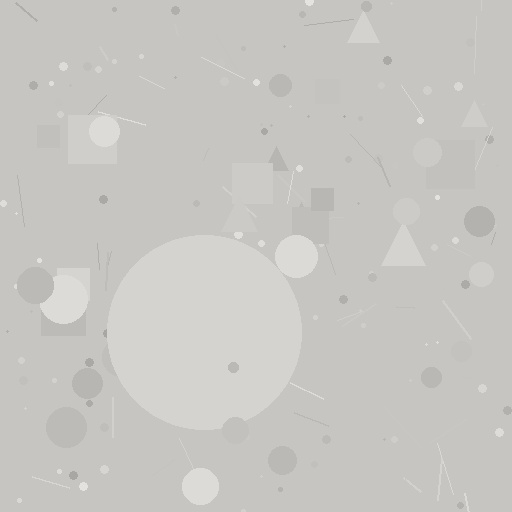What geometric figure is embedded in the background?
A circle is embedded in the background.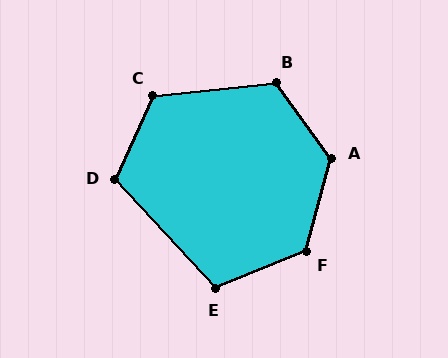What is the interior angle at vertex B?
Approximately 120 degrees (obtuse).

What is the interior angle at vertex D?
Approximately 113 degrees (obtuse).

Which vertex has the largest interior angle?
A, at approximately 129 degrees.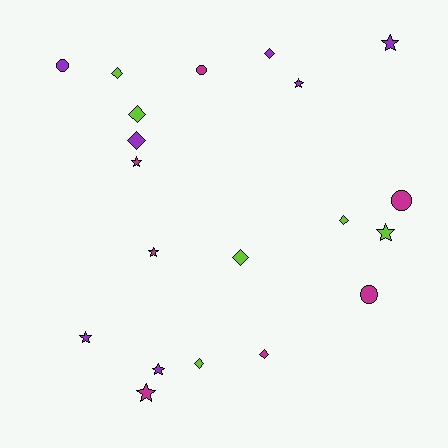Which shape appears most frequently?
Diamond, with 8 objects.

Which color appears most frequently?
Purple, with 7 objects.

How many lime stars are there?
There is 1 lime star.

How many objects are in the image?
There are 20 objects.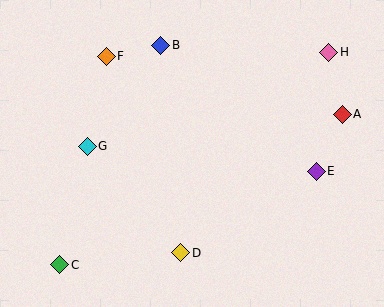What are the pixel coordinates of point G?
Point G is at (87, 146).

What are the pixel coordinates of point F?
Point F is at (106, 56).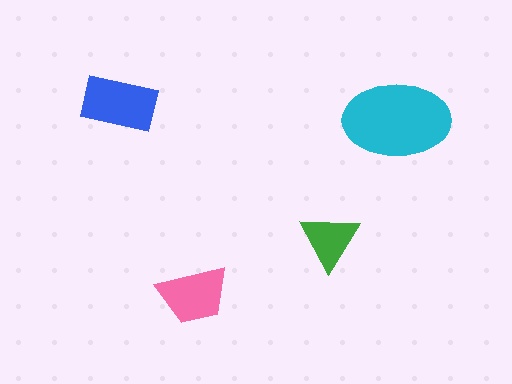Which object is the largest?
The cyan ellipse.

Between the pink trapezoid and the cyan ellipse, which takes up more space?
The cyan ellipse.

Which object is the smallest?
The green triangle.